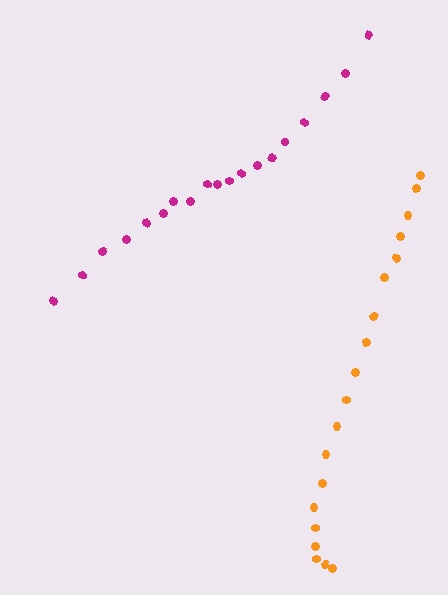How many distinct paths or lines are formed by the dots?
There are 2 distinct paths.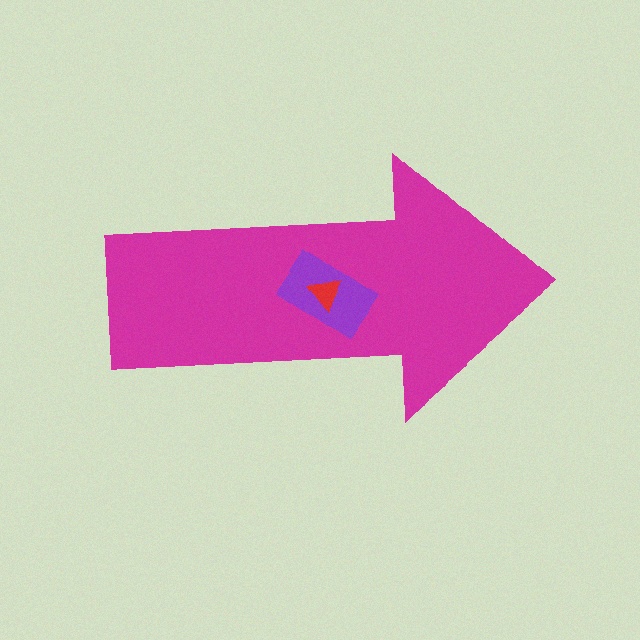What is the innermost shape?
The red triangle.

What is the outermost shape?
The magenta arrow.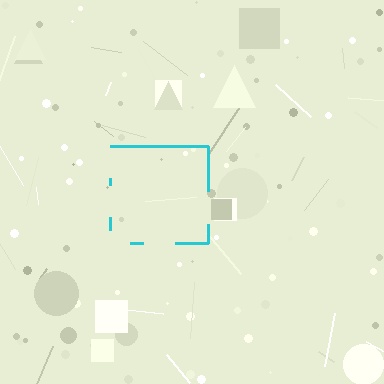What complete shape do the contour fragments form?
The contour fragments form a square.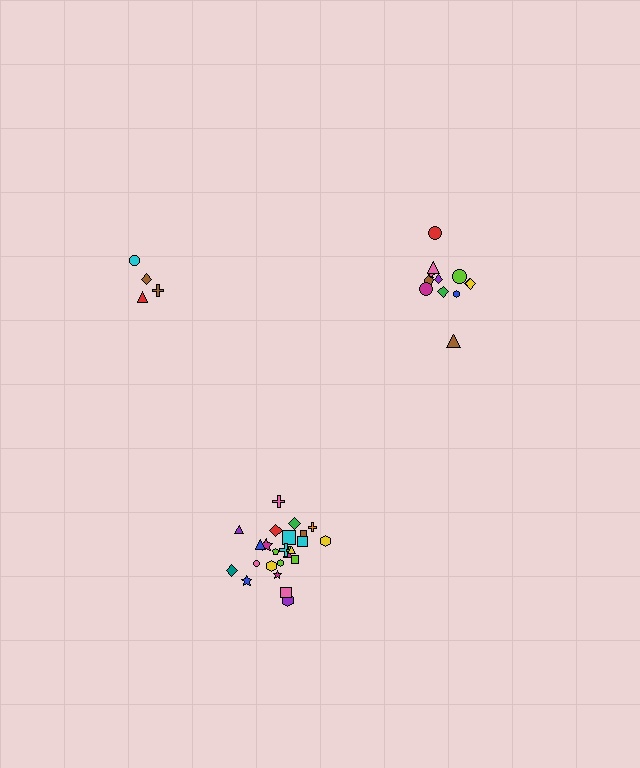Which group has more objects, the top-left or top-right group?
The top-right group.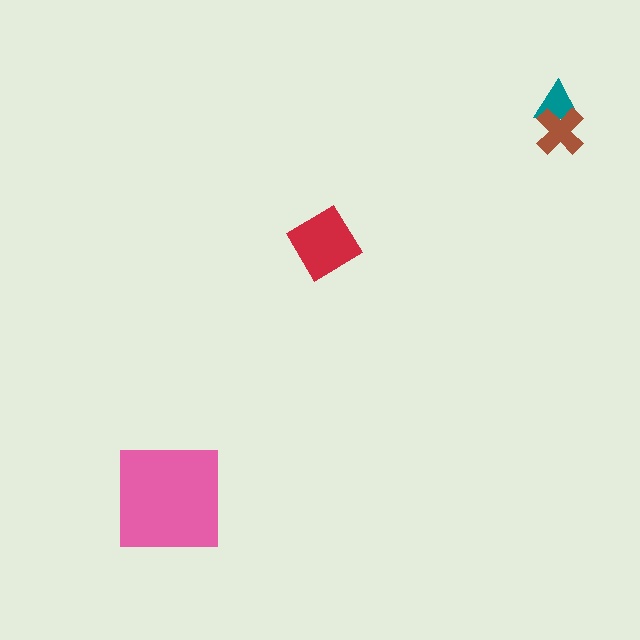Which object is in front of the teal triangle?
The brown cross is in front of the teal triangle.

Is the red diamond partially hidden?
No, no other shape covers it.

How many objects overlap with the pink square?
0 objects overlap with the pink square.